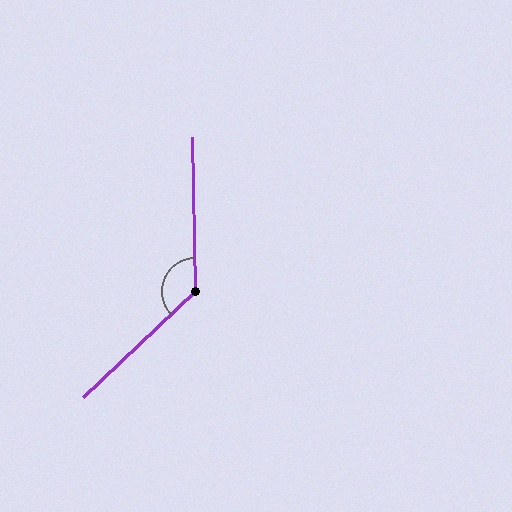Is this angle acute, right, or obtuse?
It is obtuse.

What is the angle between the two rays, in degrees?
Approximately 133 degrees.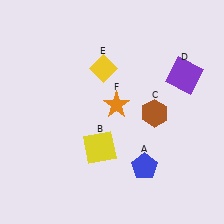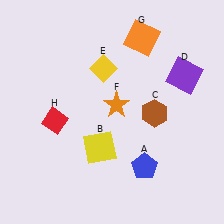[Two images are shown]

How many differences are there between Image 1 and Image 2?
There are 2 differences between the two images.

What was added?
An orange square (G), a red diamond (H) were added in Image 2.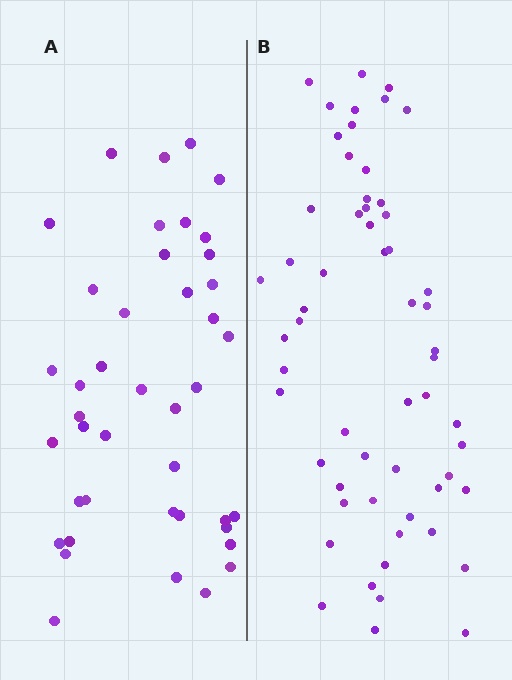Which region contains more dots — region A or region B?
Region B (the right region) has more dots.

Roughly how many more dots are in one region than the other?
Region B has approximately 15 more dots than region A.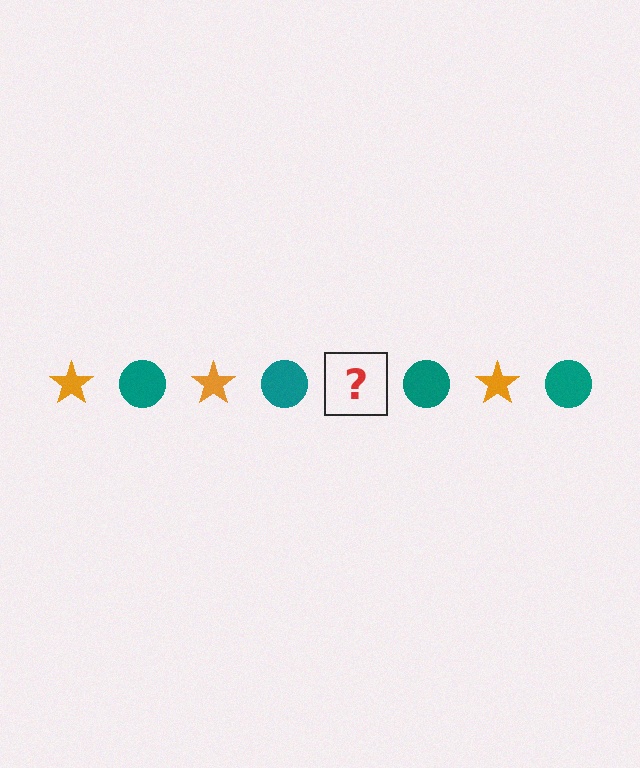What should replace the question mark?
The question mark should be replaced with an orange star.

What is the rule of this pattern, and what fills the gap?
The rule is that the pattern alternates between orange star and teal circle. The gap should be filled with an orange star.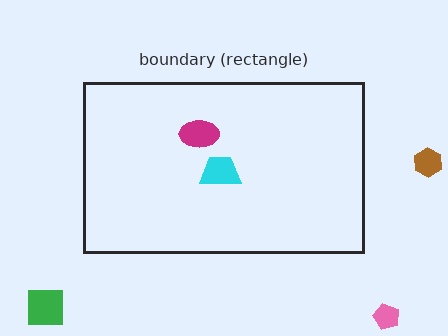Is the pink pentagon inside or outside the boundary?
Outside.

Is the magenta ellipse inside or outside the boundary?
Inside.